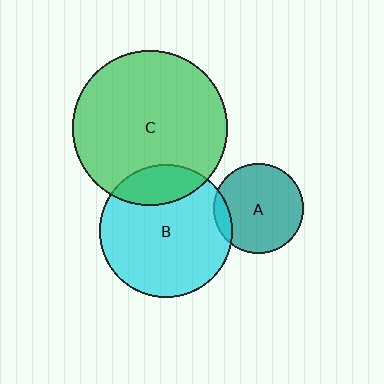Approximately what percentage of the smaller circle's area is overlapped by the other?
Approximately 20%.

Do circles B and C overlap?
Yes.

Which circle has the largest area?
Circle C (green).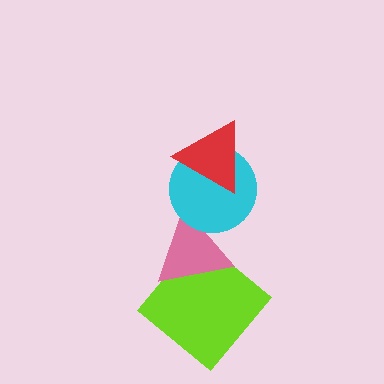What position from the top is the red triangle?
The red triangle is 1st from the top.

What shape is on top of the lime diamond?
The pink triangle is on top of the lime diamond.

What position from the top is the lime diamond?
The lime diamond is 4th from the top.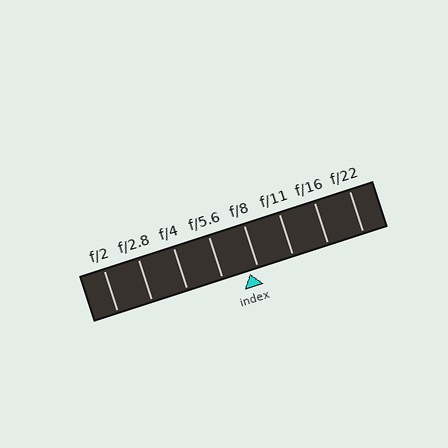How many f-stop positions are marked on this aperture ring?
There are 8 f-stop positions marked.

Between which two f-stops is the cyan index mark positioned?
The index mark is between f/5.6 and f/8.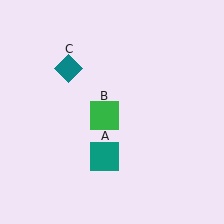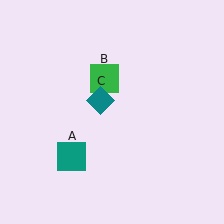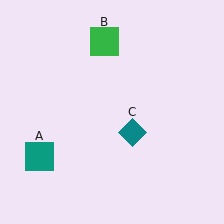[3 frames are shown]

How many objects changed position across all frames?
3 objects changed position: teal square (object A), green square (object B), teal diamond (object C).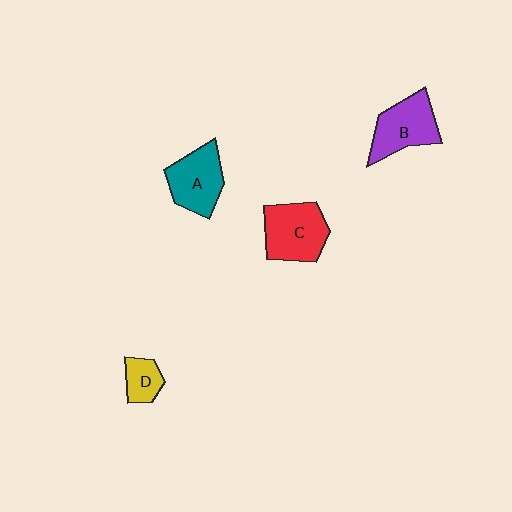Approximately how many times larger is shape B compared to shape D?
Approximately 2.1 times.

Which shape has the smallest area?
Shape D (yellow).